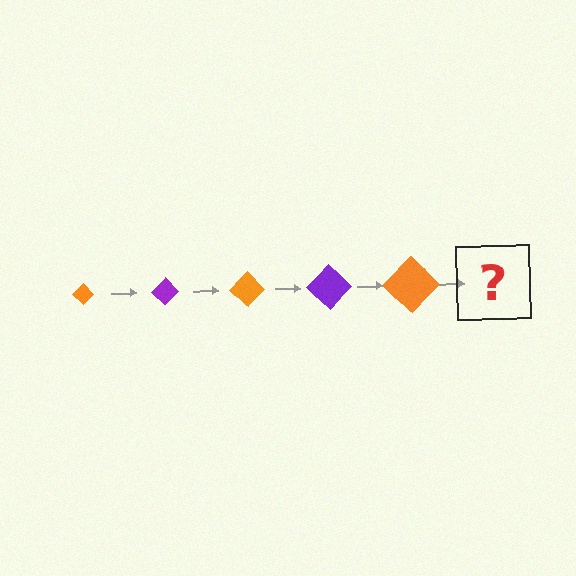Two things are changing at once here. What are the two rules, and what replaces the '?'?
The two rules are that the diamond grows larger each step and the color cycles through orange and purple. The '?' should be a purple diamond, larger than the previous one.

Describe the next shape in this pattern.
It should be a purple diamond, larger than the previous one.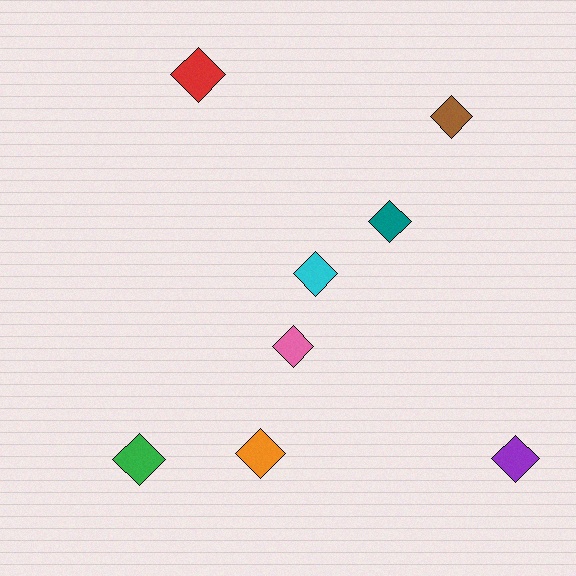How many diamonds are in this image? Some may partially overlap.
There are 8 diamonds.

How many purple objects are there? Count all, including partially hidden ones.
There is 1 purple object.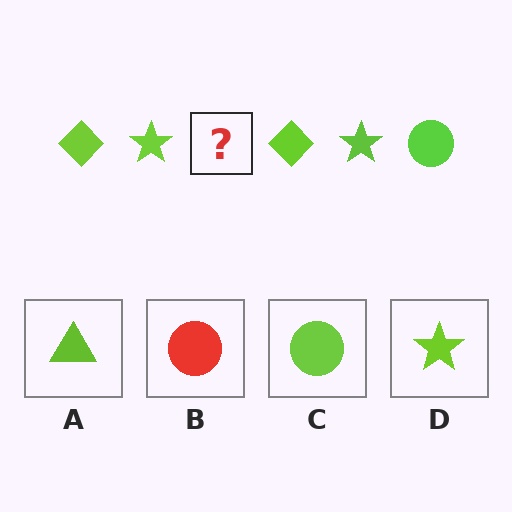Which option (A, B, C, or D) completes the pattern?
C.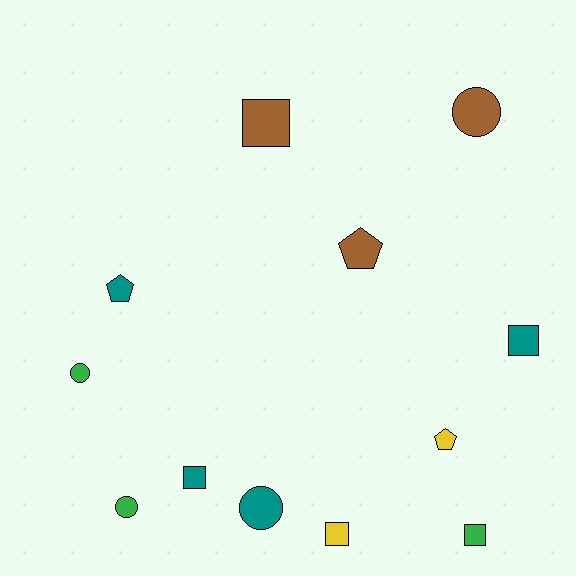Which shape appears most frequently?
Square, with 5 objects.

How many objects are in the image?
There are 12 objects.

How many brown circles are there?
There is 1 brown circle.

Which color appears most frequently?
Teal, with 4 objects.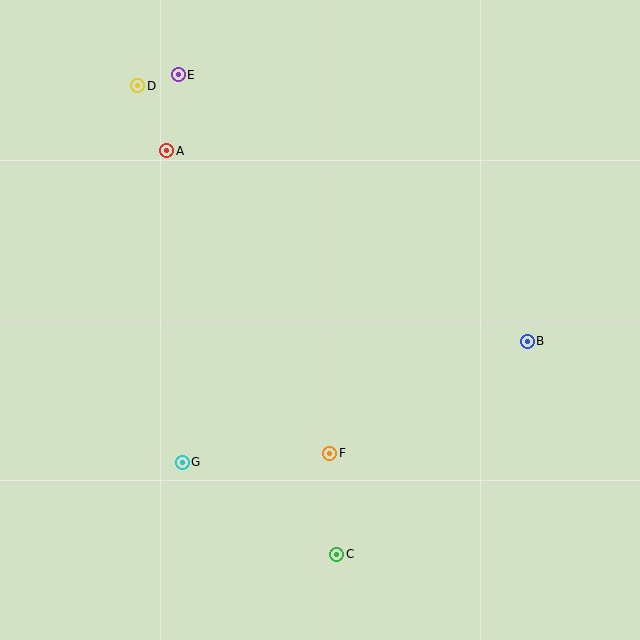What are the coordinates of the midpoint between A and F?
The midpoint between A and F is at (248, 302).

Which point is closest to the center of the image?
Point F at (330, 453) is closest to the center.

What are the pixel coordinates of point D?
Point D is at (138, 86).